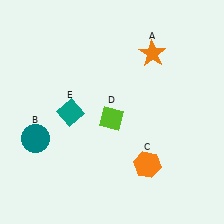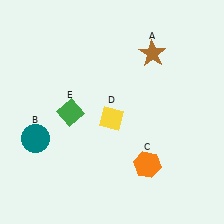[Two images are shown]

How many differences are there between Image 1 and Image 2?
There are 3 differences between the two images.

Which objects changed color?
A changed from orange to brown. D changed from lime to yellow. E changed from teal to green.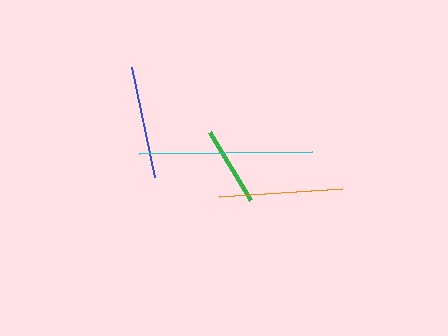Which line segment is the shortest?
The green line is the shortest at approximately 79 pixels.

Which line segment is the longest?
The cyan line is the longest at approximately 173 pixels.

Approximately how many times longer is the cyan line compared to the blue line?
The cyan line is approximately 1.5 times the length of the blue line.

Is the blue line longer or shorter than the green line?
The blue line is longer than the green line.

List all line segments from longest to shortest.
From longest to shortest: cyan, orange, blue, green.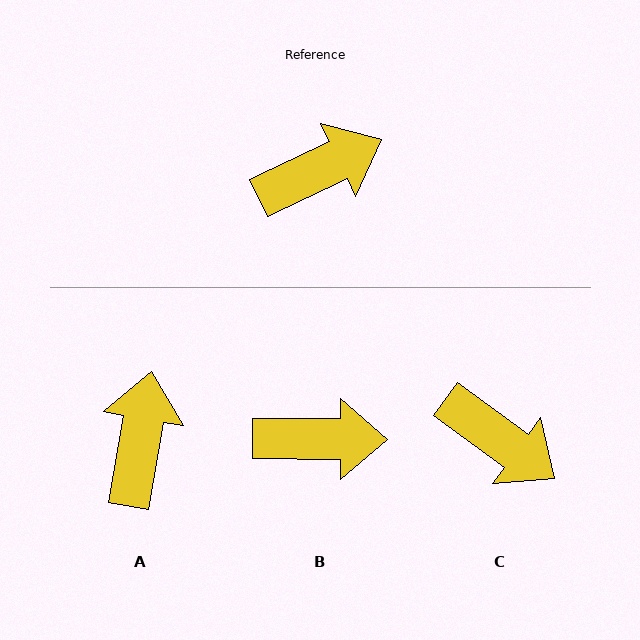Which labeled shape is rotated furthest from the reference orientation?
C, about 62 degrees away.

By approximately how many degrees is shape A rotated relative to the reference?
Approximately 55 degrees counter-clockwise.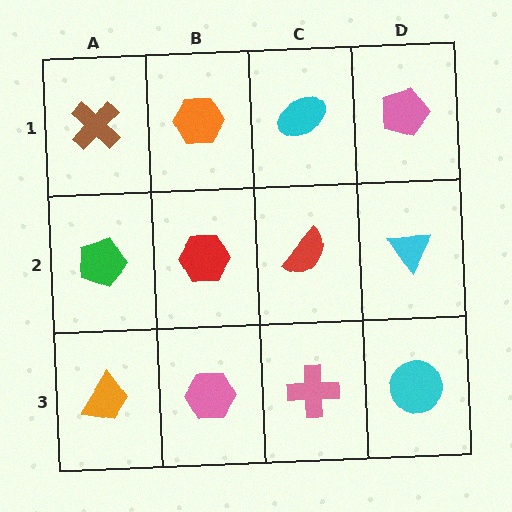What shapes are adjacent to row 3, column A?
A green pentagon (row 2, column A), a pink hexagon (row 3, column B).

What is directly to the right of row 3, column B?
A pink cross.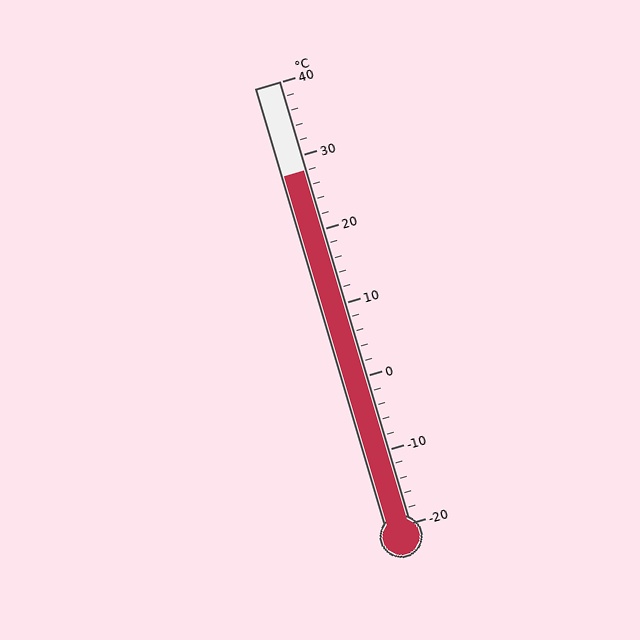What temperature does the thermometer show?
The thermometer shows approximately 28°C.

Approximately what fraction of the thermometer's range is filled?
The thermometer is filled to approximately 80% of its range.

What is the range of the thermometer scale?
The thermometer scale ranges from -20°C to 40°C.